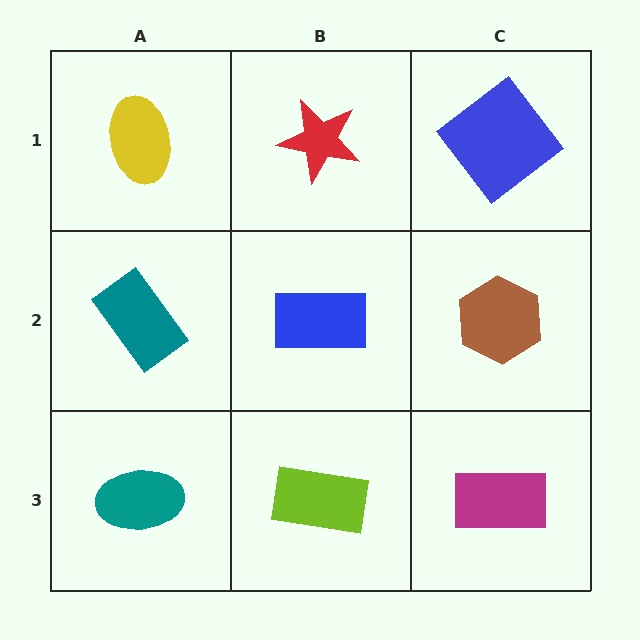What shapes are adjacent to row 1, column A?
A teal rectangle (row 2, column A), a red star (row 1, column B).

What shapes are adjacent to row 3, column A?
A teal rectangle (row 2, column A), a lime rectangle (row 3, column B).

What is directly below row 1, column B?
A blue rectangle.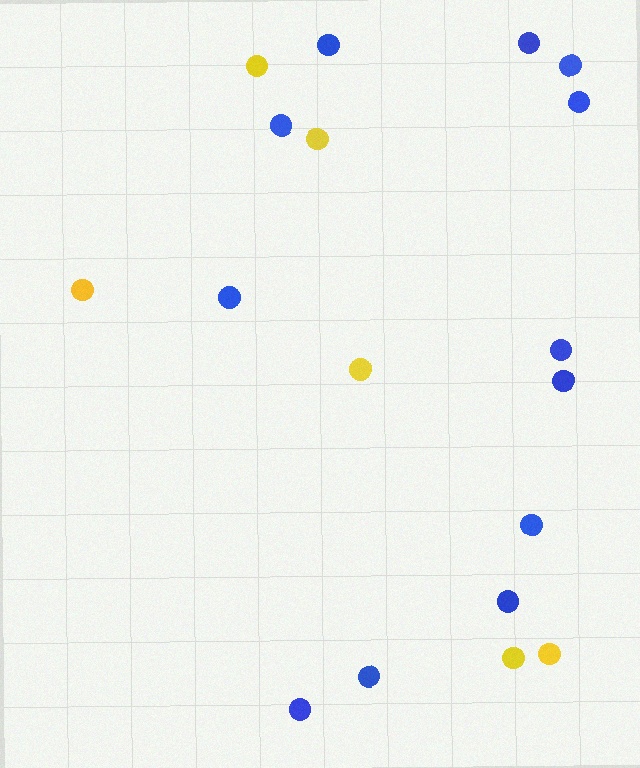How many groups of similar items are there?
There are 2 groups: one group of yellow circles (6) and one group of blue circles (12).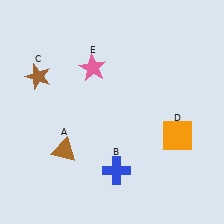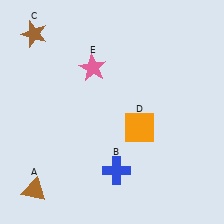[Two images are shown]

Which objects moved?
The objects that moved are: the brown triangle (A), the brown star (C), the orange square (D).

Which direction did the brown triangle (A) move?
The brown triangle (A) moved down.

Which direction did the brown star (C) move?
The brown star (C) moved up.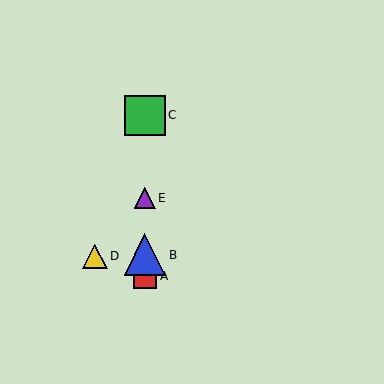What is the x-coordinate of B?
Object B is at x≈145.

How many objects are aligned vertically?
4 objects (A, B, C, E) are aligned vertically.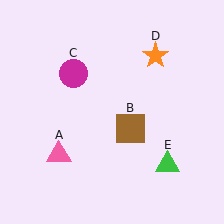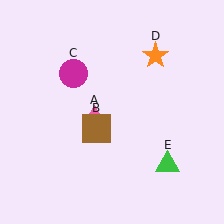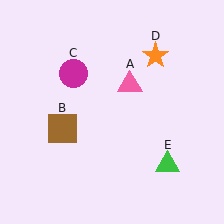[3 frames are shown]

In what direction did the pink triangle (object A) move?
The pink triangle (object A) moved up and to the right.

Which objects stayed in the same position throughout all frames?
Magenta circle (object C) and orange star (object D) and green triangle (object E) remained stationary.